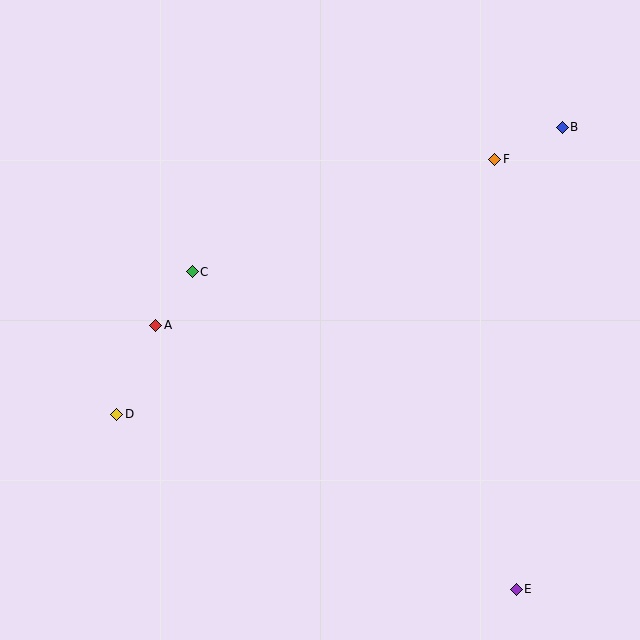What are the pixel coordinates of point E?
Point E is at (516, 589).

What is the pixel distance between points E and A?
The distance between E and A is 447 pixels.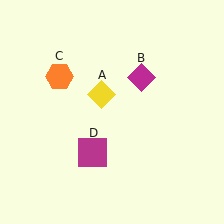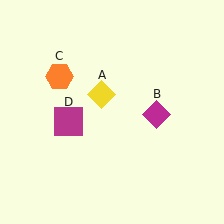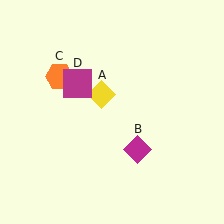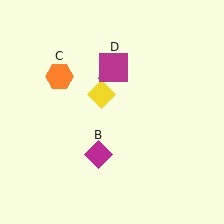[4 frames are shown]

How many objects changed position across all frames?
2 objects changed position: magenta diamond (object B), magenta square (object D).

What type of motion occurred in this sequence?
The magenta diamond (object B), magenta square (object D) rotated clockwise around the center of the scene.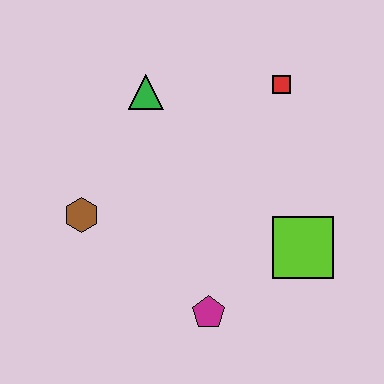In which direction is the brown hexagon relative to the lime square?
The brown hexagon is to the left of the lime square.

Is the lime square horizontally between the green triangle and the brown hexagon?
No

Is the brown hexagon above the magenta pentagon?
Yes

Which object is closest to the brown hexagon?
The green triangle is closest to the brown hexagon.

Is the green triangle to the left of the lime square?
Yes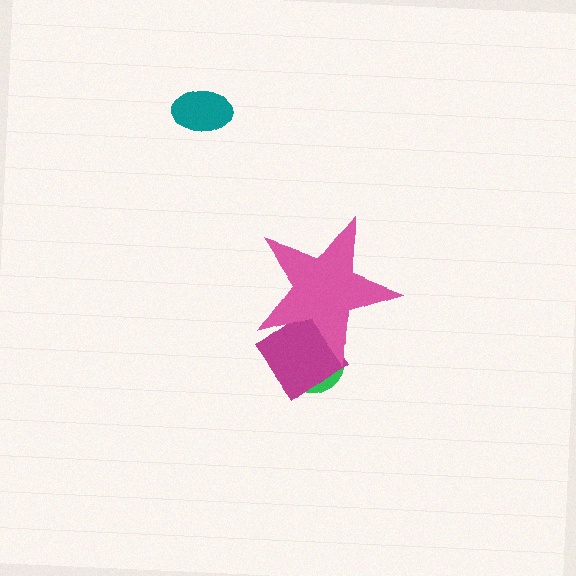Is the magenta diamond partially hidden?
Yes, the magenta diamond is partially hidden behind the pink star.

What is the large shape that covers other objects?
A pink star.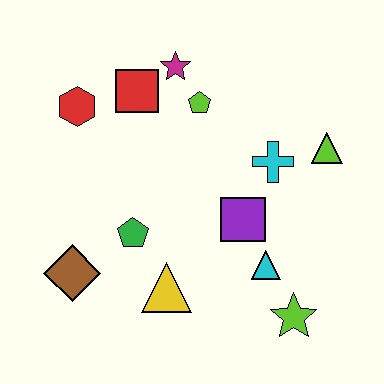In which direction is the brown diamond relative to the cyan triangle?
The brown diamond is to the left of the cyan triangle.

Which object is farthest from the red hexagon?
The lime star is farthest from the red hexagon.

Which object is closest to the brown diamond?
The green pentagon is closest to the brown diamond.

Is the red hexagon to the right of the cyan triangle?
No